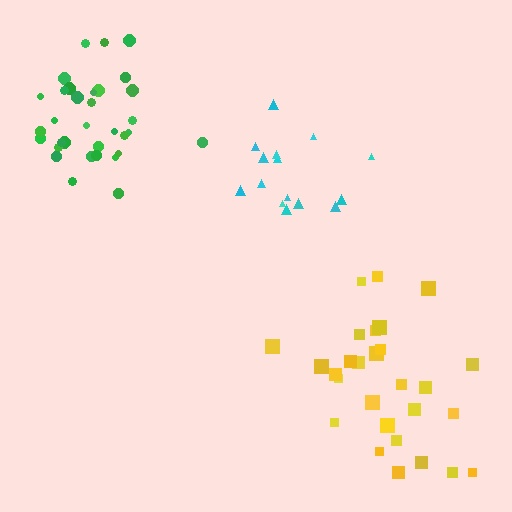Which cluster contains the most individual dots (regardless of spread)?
Green (33).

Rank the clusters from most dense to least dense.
green, cyan, yellow.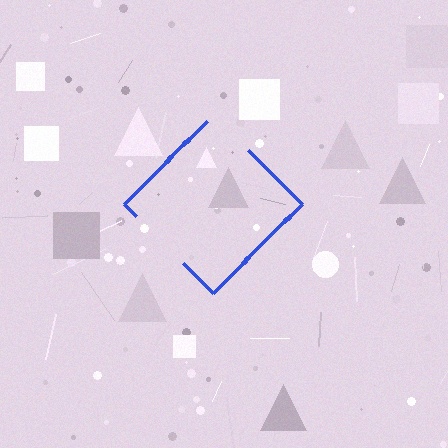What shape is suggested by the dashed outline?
The dashed outline suggests a diamond.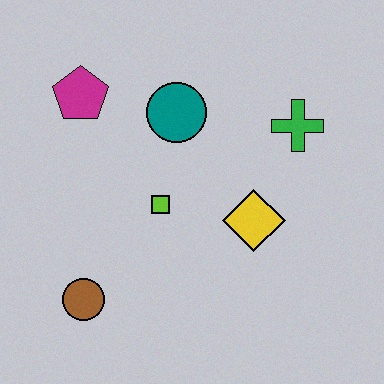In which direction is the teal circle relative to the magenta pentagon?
The teal circle is to the right of the magenta pentagon.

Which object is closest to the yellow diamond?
The lime square is closest to the yellow diamond.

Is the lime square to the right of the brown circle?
Yes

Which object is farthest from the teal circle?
The brown circle is farthest from the teal circle.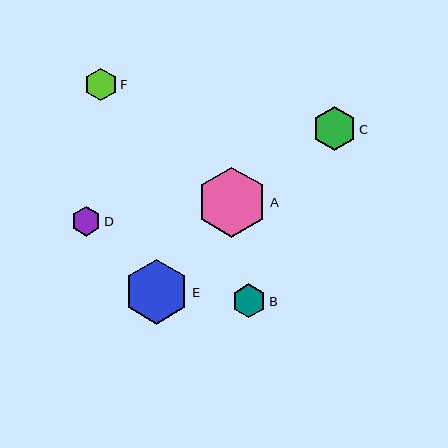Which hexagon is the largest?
Hexagon A is the largest with a size of approximately 70 pixels.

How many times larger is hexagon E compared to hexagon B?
Hexagon E is approximately 1.9 times the size of hexagon B.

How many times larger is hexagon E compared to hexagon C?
Hexagon E is approximately 1.5 times the size of hexagon C.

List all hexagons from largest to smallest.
From largest to smallest: A, E, C, B, F, D.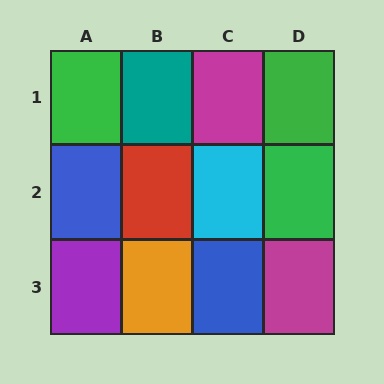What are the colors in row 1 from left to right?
Green, teal, magenta, green.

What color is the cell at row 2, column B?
Red.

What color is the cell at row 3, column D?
Magenta.